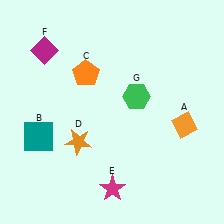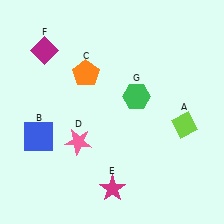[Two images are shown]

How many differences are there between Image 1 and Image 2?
There are 3 differences between the two images.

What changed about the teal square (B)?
In Image 1, B is teal. In Image 2, it changed to blue.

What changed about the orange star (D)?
In Image 1, D is orange. In Image 2, it changed to pink.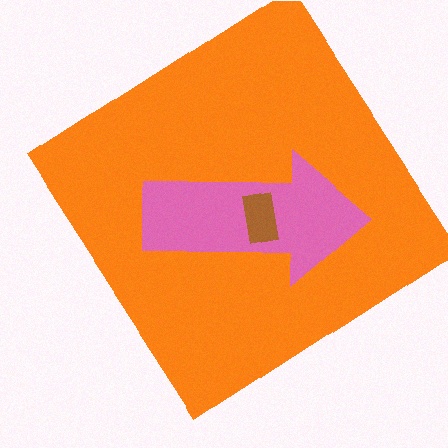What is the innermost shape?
The brown rectangle.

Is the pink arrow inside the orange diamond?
Yes.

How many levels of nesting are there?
3.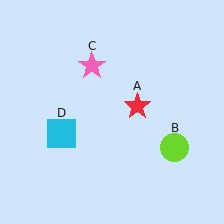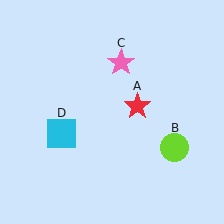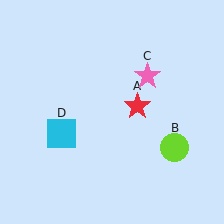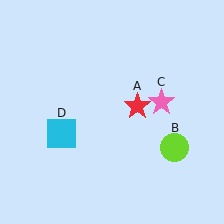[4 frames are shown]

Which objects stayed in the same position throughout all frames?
Red star (object A) and lime circle (object B) and cyan square (object D) remained stationary.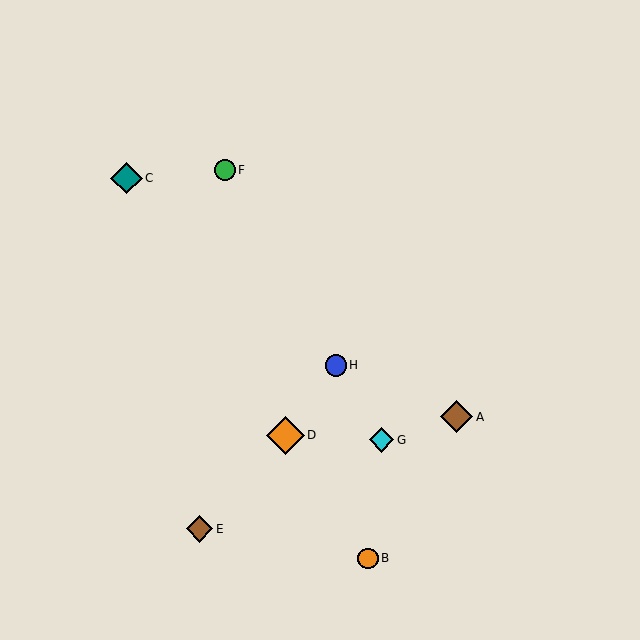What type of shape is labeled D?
Shape D is an orange diamond.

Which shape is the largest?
The orange diamond (labeled D) is the largest.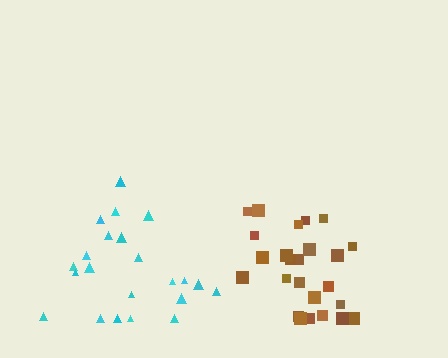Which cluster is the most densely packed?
Brown.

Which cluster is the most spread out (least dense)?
Cyan.